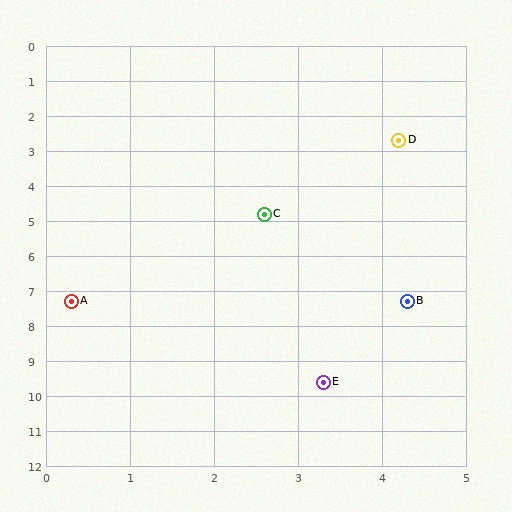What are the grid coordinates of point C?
Point C is at approximately (2.6, 4.8).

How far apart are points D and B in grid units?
Points D and B are about 4.6 grid units apart.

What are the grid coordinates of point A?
Point A is at approximately (0.3, 7.3).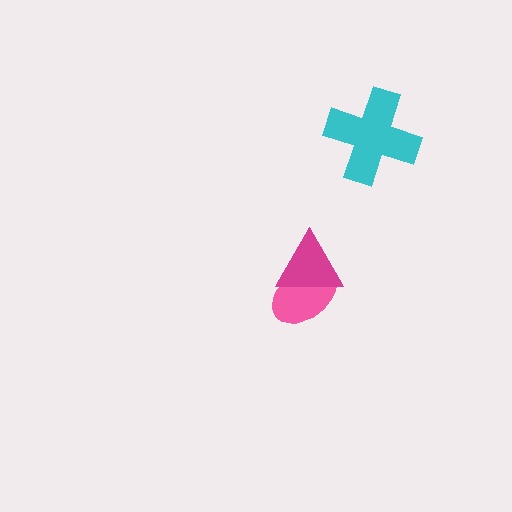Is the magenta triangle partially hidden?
No, no other shape covers it.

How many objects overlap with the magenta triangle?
1 object overlaps with the magenta triangle.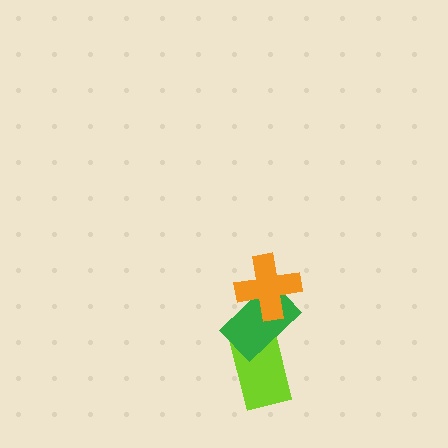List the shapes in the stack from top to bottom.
From top to bottom: the orange cross, the green rectangle, the lime rectangle.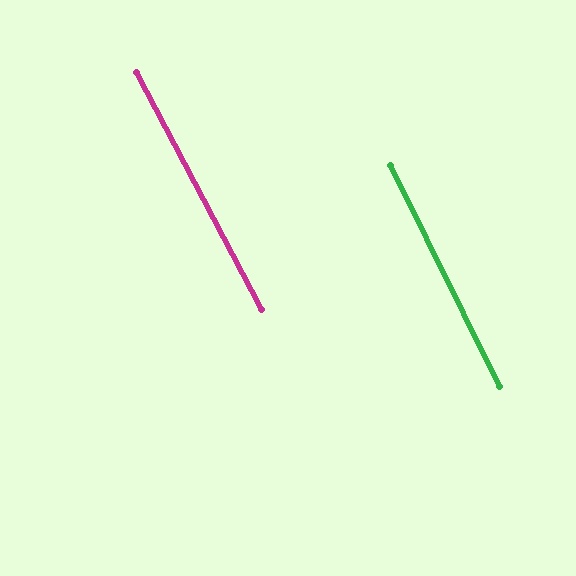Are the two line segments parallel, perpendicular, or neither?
Parallel — their directions differ by only 1.6°.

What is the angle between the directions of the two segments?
Approximately 2 degrees.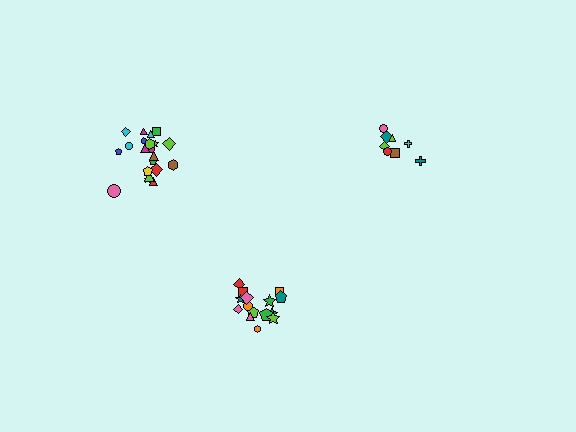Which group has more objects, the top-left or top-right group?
The top-left group.